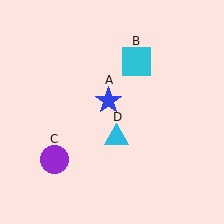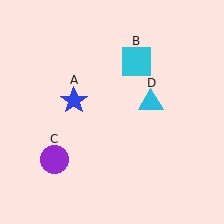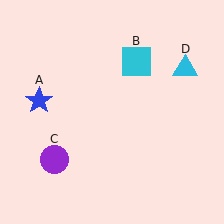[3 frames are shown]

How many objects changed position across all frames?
2 objects changed position: blue star (object A), cyan triangle (object D).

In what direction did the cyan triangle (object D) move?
The cyan triangle (object D) moved up and to the right.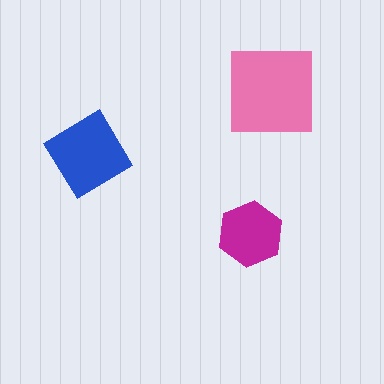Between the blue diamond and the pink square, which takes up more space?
The pink square.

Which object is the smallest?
The magenta hexagon.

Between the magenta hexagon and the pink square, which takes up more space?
The pink square.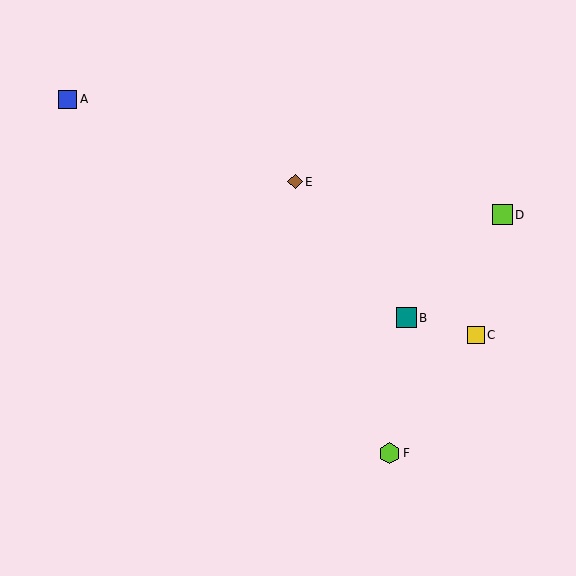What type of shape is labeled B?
Shape B is a teal square.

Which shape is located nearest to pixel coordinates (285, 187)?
The brown diamond (labeled E) at (295, 182) is nearest to that location.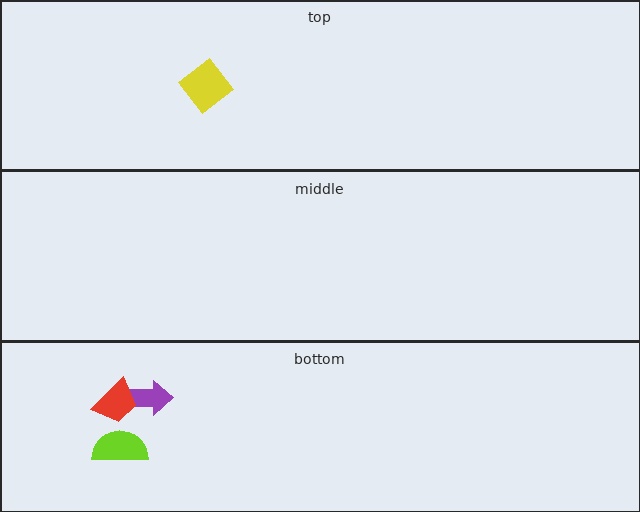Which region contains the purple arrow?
The bottom region.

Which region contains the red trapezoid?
The bottom region.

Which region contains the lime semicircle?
The bottom region.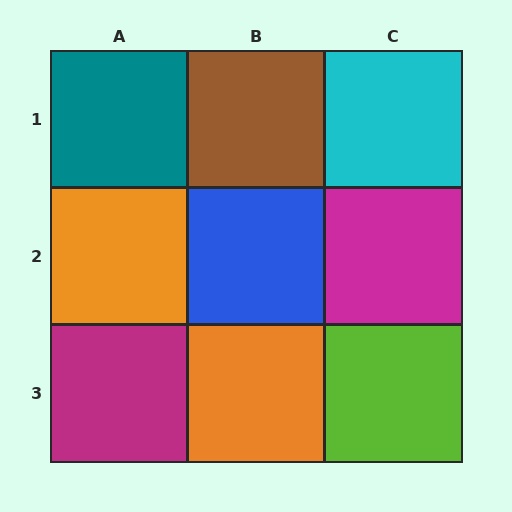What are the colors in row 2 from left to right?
Orange, blue, magenta.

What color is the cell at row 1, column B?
Brown.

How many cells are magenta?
2 cells are magenta.